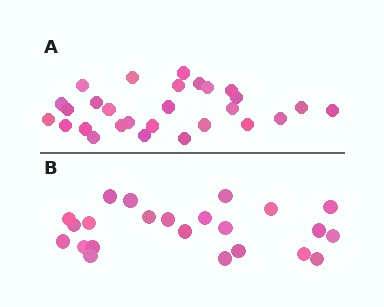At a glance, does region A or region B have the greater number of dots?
Region A (the top region) has more dots.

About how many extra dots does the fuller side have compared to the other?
Region A has about 5 more dots than region B.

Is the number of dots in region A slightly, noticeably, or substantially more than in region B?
Region A has only slightly more — the two regions are fairly close. The ratio is roughly 1.2 to 1.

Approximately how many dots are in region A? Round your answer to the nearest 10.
About 30 dots. (The exact count is 28, which rounds to 30.)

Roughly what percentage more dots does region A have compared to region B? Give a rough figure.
About 20% more.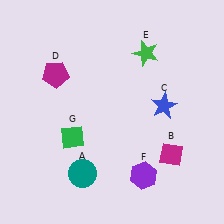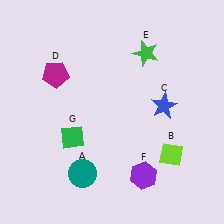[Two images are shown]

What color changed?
The diamond (B) changed from magenta in Image 1 to lime in Image 2.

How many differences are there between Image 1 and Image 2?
There is 1 difference between the two images.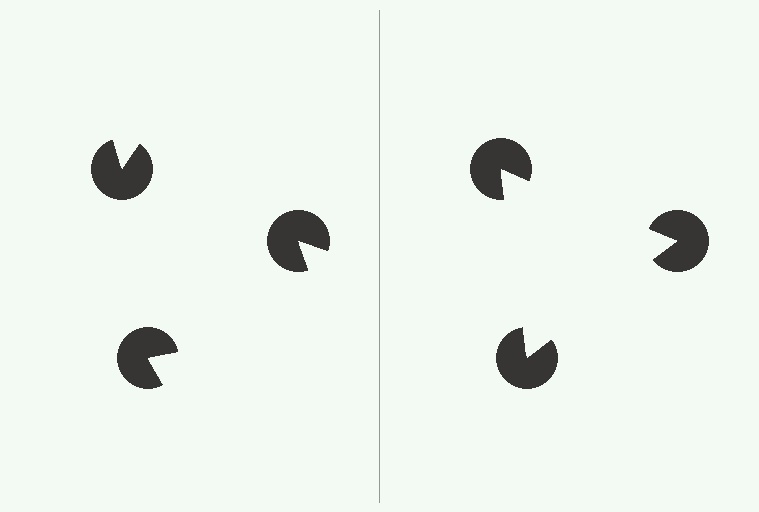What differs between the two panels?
The pac-man discs are positioned identically on both sides; only the wedge orientations differ. On the right they align to a triangle; on the left they are misaligned.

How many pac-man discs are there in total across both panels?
6 — 3 on each side.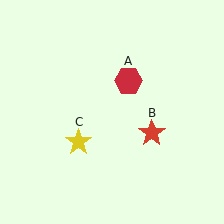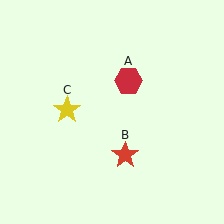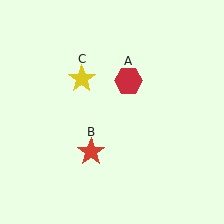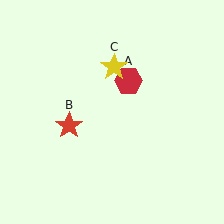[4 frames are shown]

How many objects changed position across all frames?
2 objects changed position: red star (object B), yellow star (object C).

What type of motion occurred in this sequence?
The red star (object B), yellow star (object C) rotated clockwise around the center of the scene.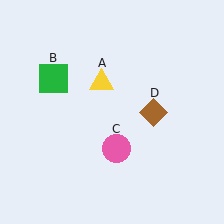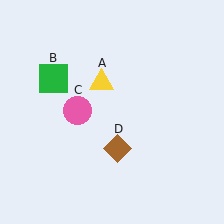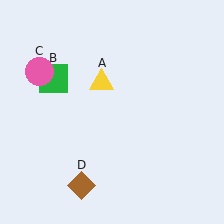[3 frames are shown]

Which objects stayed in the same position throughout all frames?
Yellow triangle (object A) and green square (object B) remained stationary.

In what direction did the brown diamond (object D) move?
The brown diamond (object D) moved down and to the left.